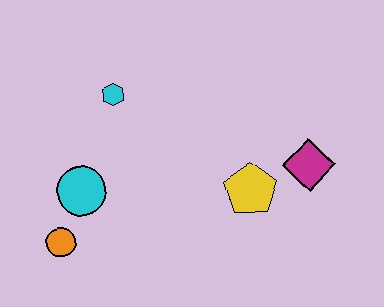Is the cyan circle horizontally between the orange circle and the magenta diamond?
Yes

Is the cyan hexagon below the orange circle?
No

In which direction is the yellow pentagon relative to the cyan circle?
The yellow pentagon is to the right of the cyan circle.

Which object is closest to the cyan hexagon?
The cyan circle is closest to the cyan hexagon.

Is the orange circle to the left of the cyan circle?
Yes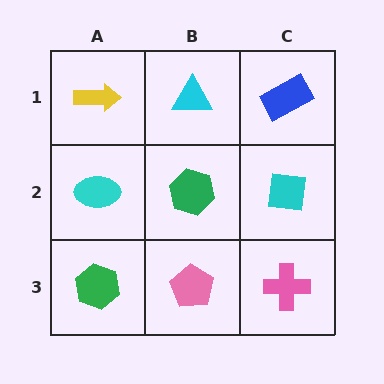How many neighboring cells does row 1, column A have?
2.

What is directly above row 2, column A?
A yellow arrow.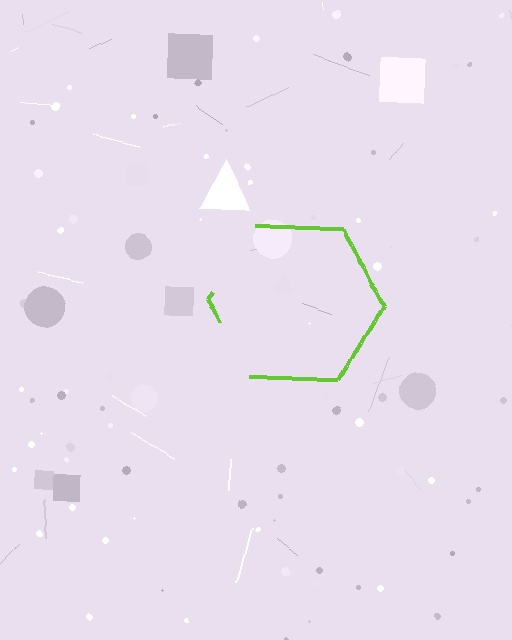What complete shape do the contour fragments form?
The contour fragments form a hexagon.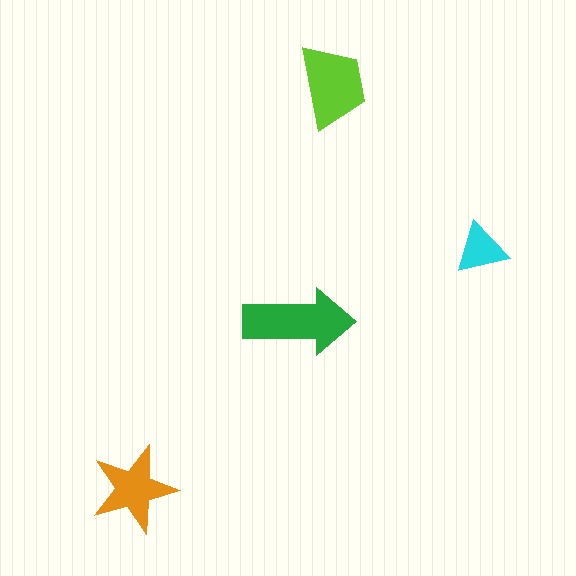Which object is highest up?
The lime trapezoid is topmost.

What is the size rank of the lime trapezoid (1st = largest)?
2nd.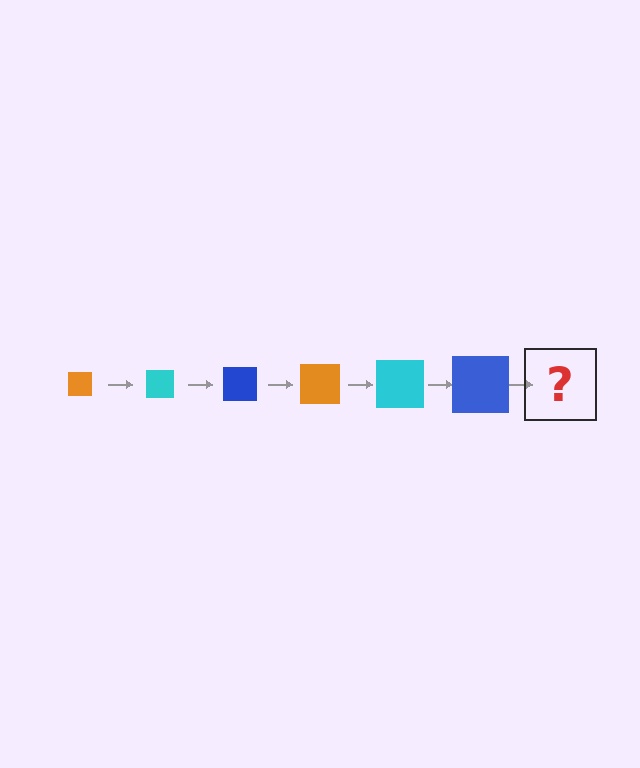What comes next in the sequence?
The next element should be an orange square, larger than the previous one.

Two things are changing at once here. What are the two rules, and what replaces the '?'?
The two rules are that the square grows larger each step and the color cycles through orange, cyan, and blue. The '?' should be an orange square, larger than the previous one.